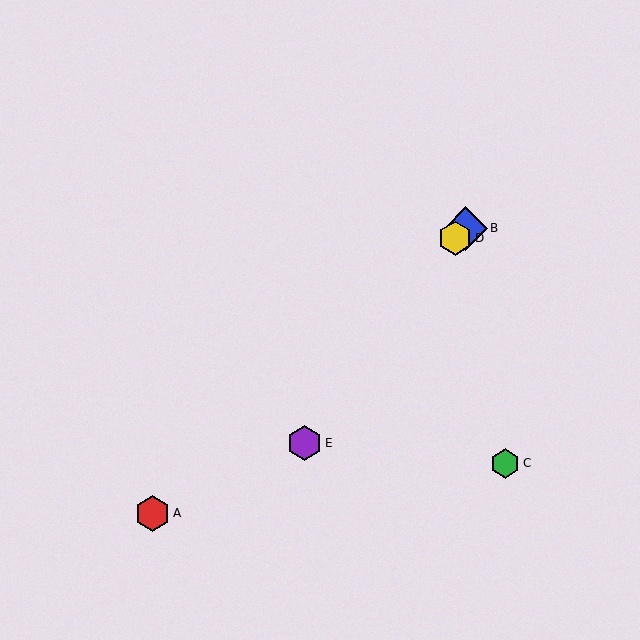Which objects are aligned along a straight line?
Objects A, B, D are aligned along a straight line.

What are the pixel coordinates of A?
Object A is at (152, 513).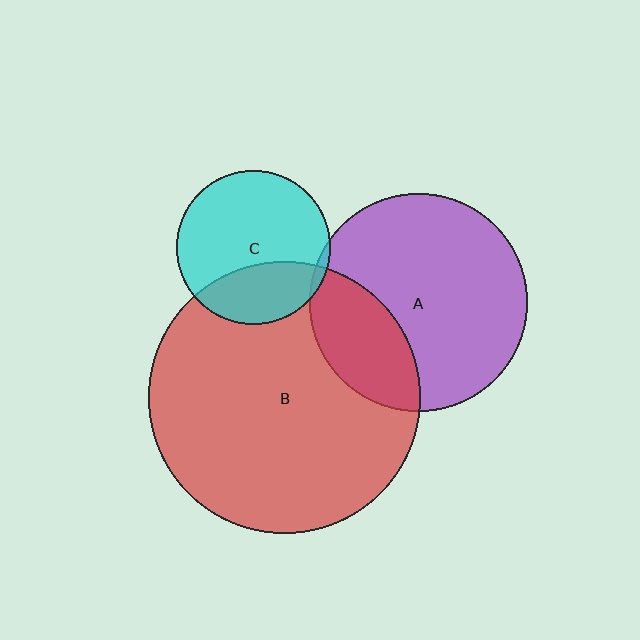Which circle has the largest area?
Circle B (red).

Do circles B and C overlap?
Yes.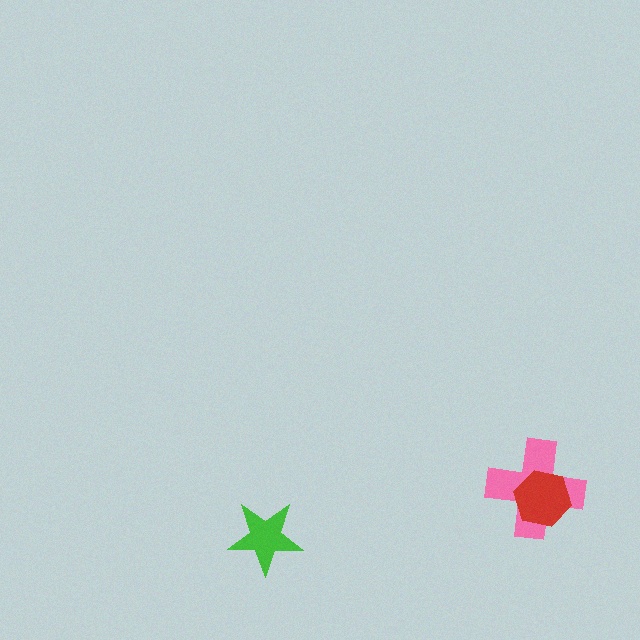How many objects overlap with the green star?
0 objects overlap with the green star.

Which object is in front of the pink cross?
The red hexagon is in front of the pink cross.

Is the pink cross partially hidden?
Yes, it is partially covered by another shape.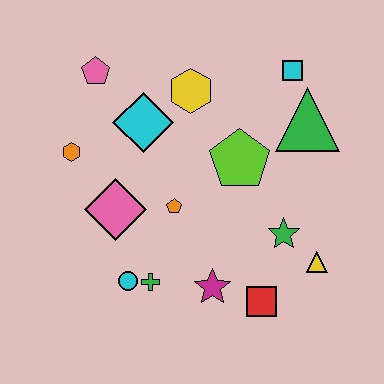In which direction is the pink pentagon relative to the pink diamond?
The pink pentagon is above the pink diamond.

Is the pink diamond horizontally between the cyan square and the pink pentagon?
Yes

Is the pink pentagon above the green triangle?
Yes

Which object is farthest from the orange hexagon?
The yellow triangle is farthest from the orange hexagon.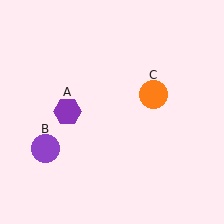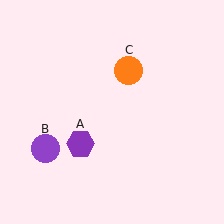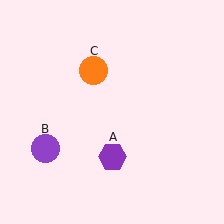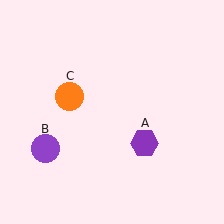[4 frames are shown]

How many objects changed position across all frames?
2 objects changed position: purple hexagon (object A), orange circle (object C).